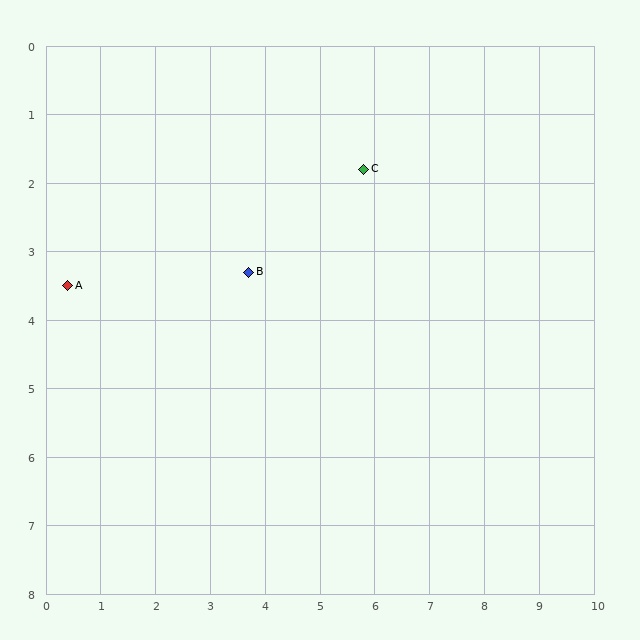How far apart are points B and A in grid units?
Points B and A are about 3.3 grid units apart.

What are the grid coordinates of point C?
Point C is at approximately (5.8, 1.8).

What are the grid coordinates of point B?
Point B is at approximately (3.7, 3.3).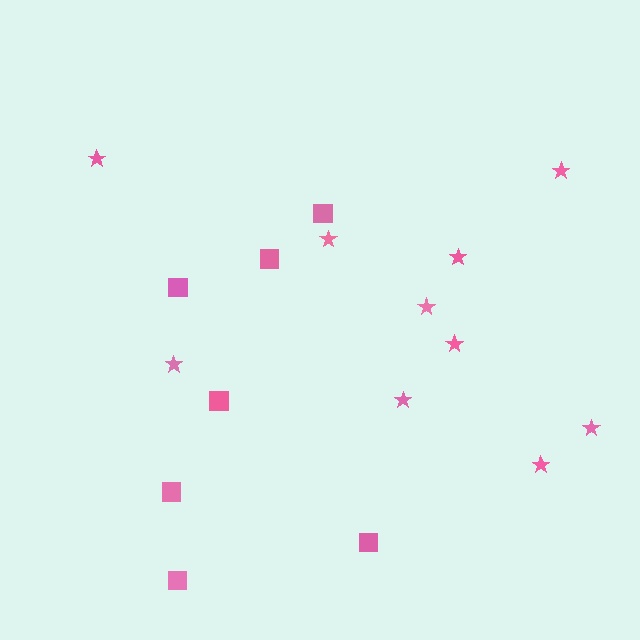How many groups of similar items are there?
There are 2 groups: one group of squares (7) and one group of stars (10).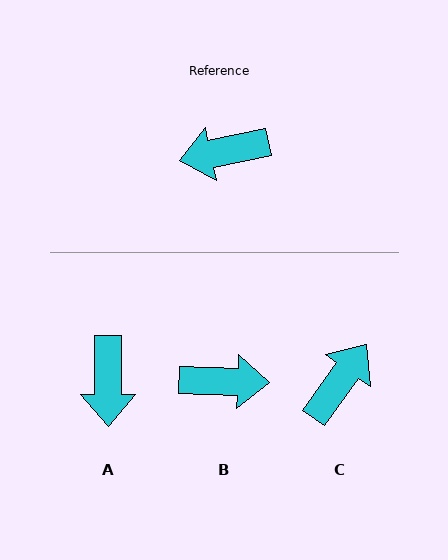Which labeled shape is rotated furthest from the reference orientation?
B, about 167 degrees away.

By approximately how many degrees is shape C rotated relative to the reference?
Approximately 137 degrees clockwise.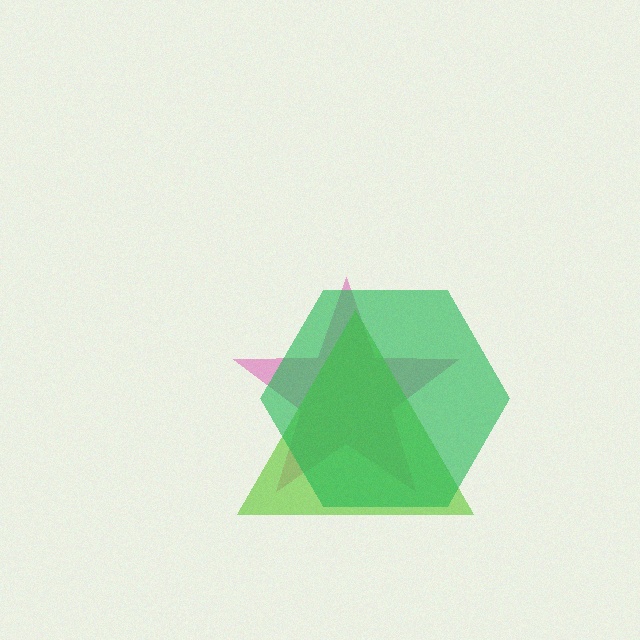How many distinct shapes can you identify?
There are 3 distinct shapes: a pink star, a lime triangle, a green hexagon.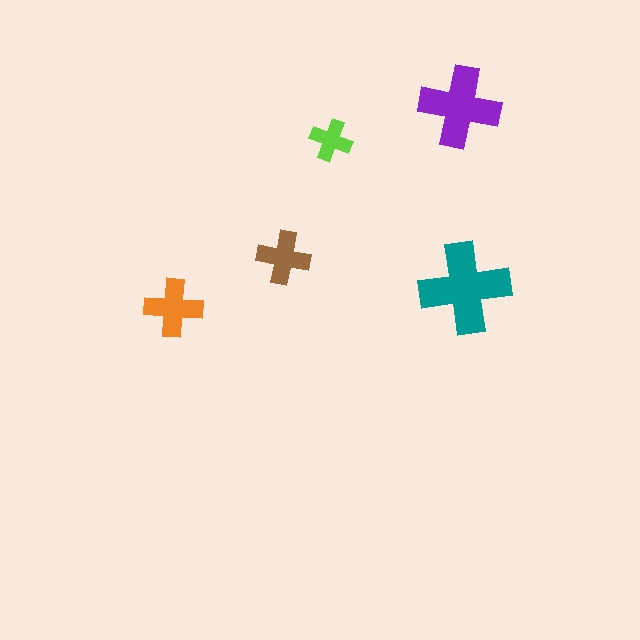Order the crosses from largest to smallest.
the teal one, the purple one, the orange one, the brown one, the lime one.